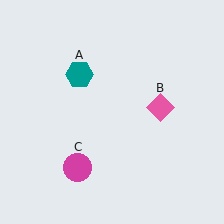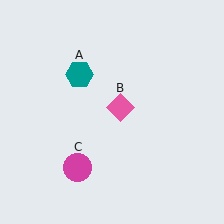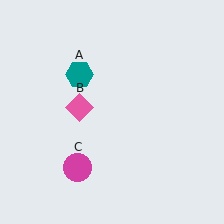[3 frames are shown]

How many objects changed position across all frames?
1 object changed position: pink diamond (object B).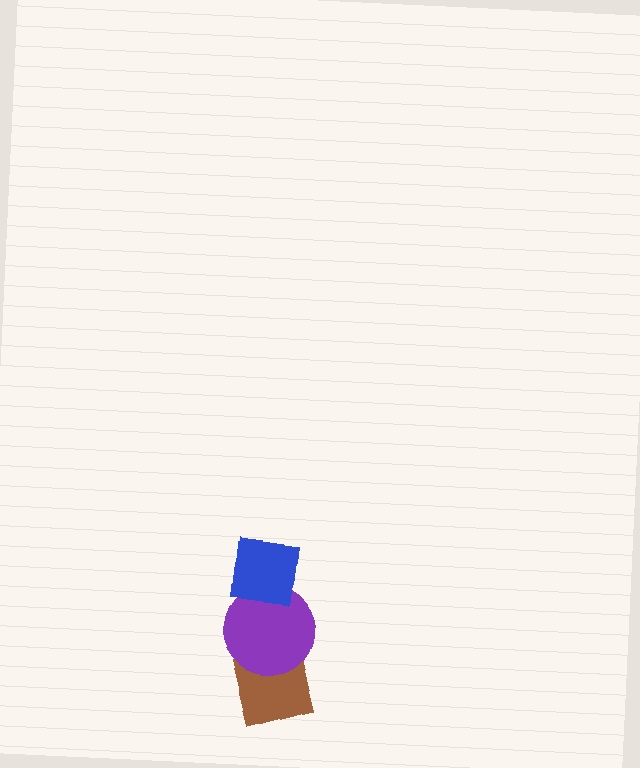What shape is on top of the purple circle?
The blue square is on top of the purple circle.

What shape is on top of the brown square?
The purple circle is on top of the brown square.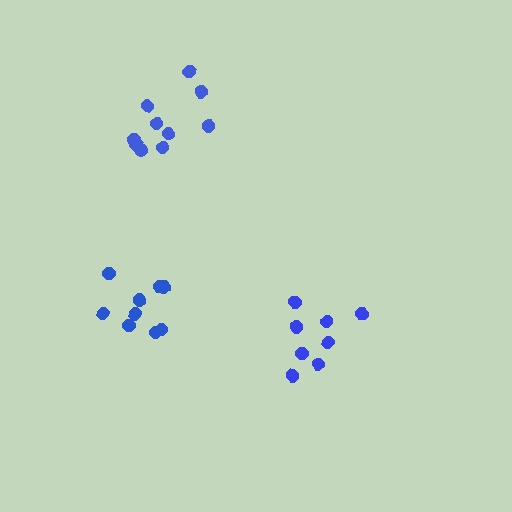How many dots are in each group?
Group 1: 10 dots, Group 2: 9 dots, Group 3: 8 dots (27 total).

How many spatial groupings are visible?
There are 3 spatial groupings.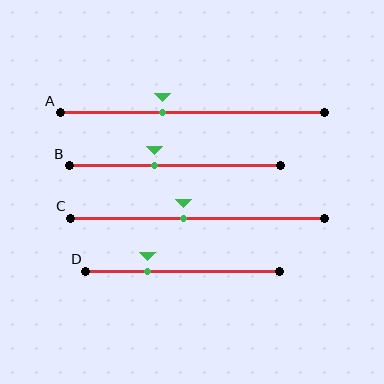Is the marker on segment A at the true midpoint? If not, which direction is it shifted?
No, the marker on segment A is shifted to the left by about 11% of the segment length.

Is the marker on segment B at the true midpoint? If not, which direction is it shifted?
No, the marker on segment B is shifted to the left by about 10% of the segment length.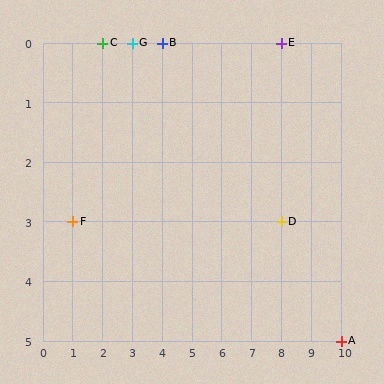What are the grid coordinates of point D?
Point D is at grid coordinates (8, 3).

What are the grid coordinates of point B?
Point B is at grid coordinates (4, 0).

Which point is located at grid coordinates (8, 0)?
Point E is at (8, 0).